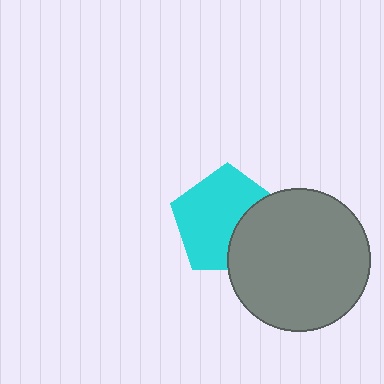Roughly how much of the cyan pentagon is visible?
Most of it is visible (roughly 68%).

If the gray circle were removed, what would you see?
You would see the complete cyan pentagon.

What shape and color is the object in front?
The object in front is a gray circle.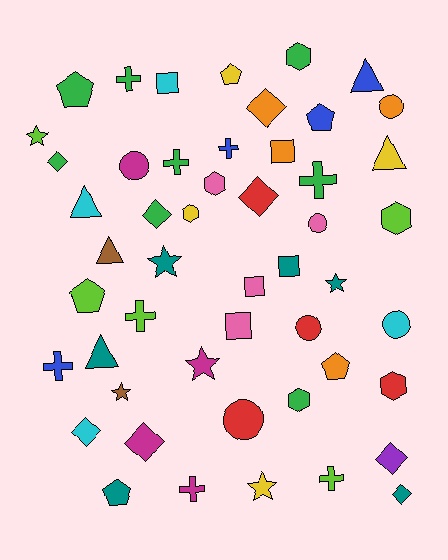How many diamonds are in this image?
There are 8 diamonds.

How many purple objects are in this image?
There is 1 purple object.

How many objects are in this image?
There are 50 objects.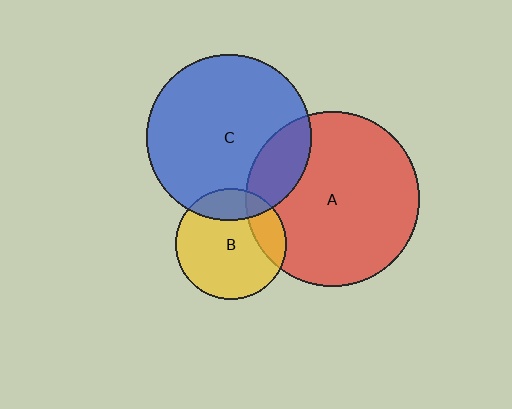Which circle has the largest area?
Circle A (red).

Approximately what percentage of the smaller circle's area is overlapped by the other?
Approximately 20%.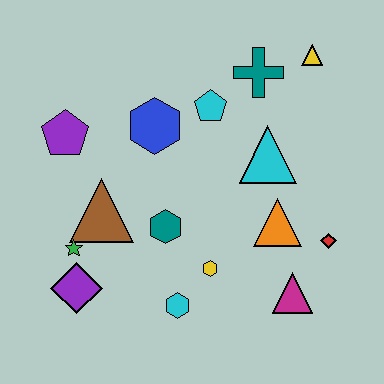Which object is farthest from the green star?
The yellow triangle is farthest from the green star.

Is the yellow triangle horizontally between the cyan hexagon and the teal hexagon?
No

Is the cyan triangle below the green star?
No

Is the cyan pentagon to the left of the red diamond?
Yes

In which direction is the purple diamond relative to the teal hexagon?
The purple diamond is to the left of the teal hexagon.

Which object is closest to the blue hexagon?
The cyan pentagon is closest to the blue hexagon.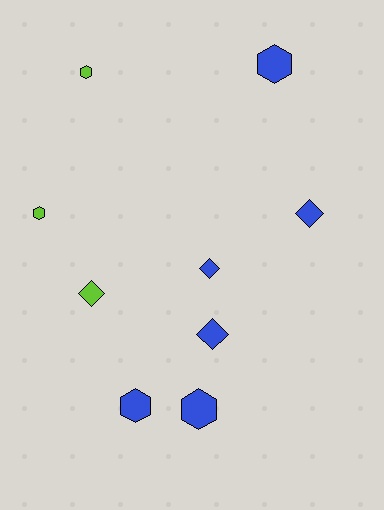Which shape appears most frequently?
Hexagon, with 5 objects.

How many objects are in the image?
There are 9 objects.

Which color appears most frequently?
Blue, with 6 objects.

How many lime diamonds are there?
There is 1 lime diamond.